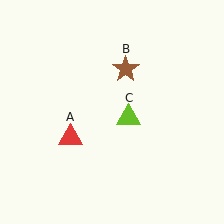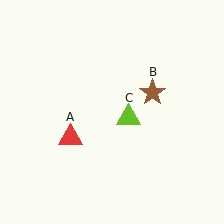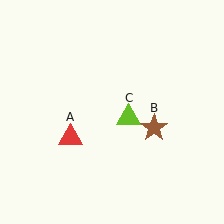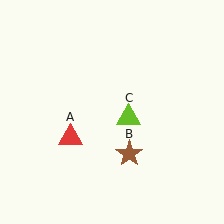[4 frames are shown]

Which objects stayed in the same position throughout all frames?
Red triangle (object A) and lime triangle (object C) remained stationary.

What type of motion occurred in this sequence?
The brown star (object B) rotated clockwise around the center of the scene.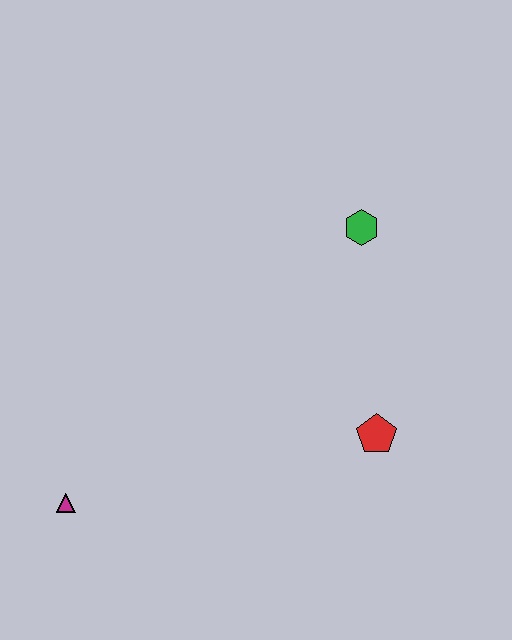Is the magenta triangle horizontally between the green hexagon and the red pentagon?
No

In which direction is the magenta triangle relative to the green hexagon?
The magenta triangle is to the left of the green hexagon.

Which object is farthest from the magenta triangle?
The green hexagon is farthest from the magenta triangle.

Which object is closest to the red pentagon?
The green hexagon is closest to the red pentagon.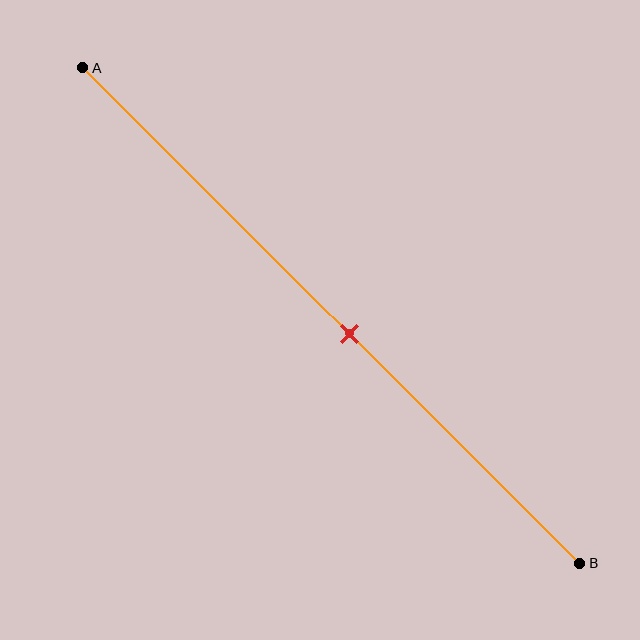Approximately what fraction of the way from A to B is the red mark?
The red mark is approximately 55% of the way from A to B.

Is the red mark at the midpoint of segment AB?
No, the mark is at about 55% from A, not at the 50% midpoint.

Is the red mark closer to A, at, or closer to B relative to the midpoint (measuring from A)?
The red mark is closer to point B than the midpoint of segment AB.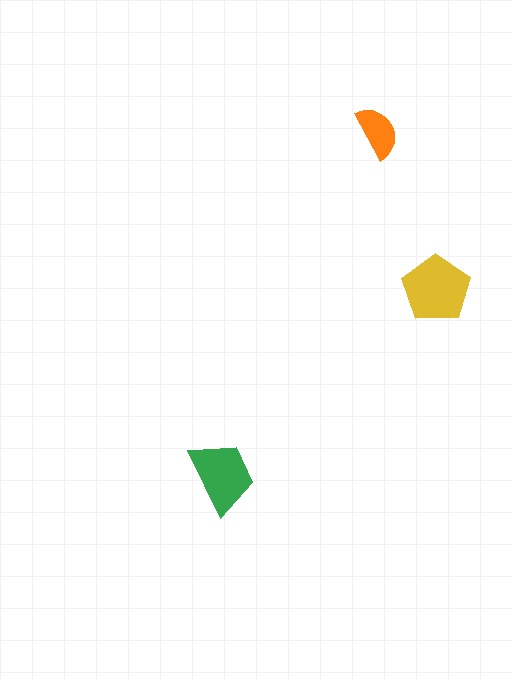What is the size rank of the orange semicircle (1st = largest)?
3rd.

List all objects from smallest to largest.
The orange semicircle, the green trapezoid, the yellow pentagon.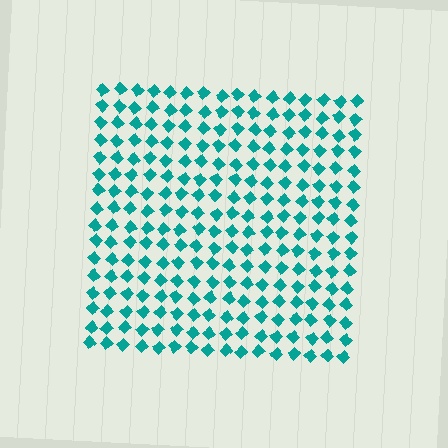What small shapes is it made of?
It is made of small diamonds.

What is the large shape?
The large shape is a square.